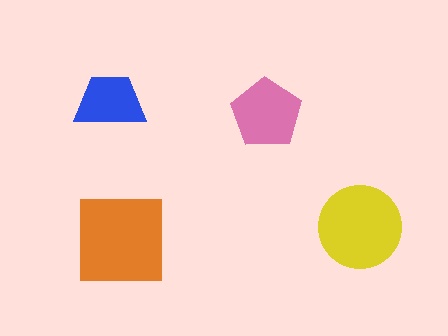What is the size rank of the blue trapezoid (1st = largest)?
4th.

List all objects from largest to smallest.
The orange square, the yellow circle, the pink pentagon, the blue trapezoid.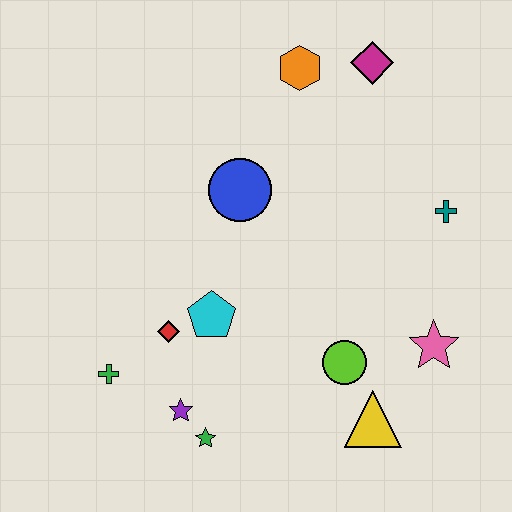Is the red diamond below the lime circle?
No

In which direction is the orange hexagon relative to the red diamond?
The orange hexagon is above the red diamond.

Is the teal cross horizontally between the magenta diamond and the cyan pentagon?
No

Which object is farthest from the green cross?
The magenta diamond is farthest from the green cross.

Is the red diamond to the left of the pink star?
Yes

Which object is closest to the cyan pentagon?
The red diamond is closest to the cyan pentagon.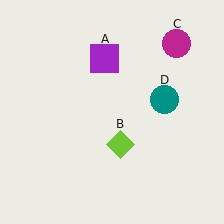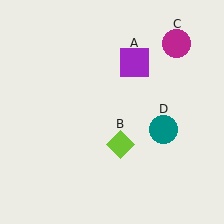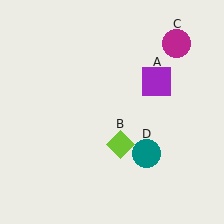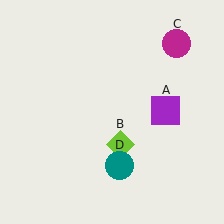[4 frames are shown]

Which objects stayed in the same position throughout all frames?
Lime diamond (object B) and magenta circle (object C) remained stationary.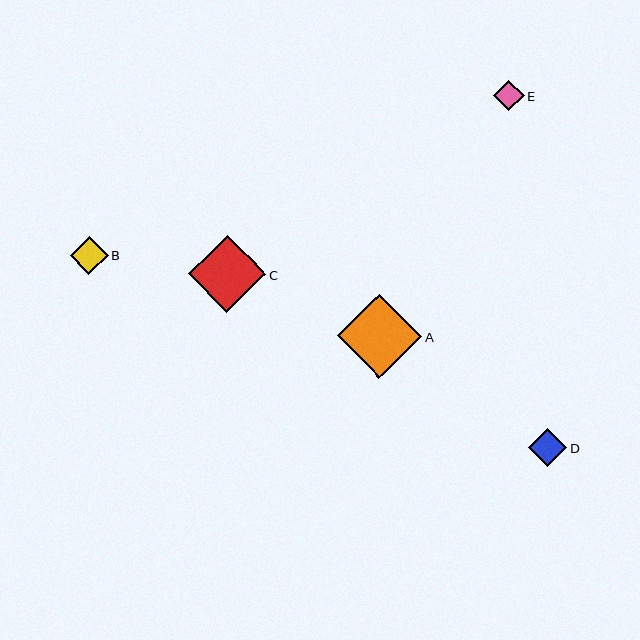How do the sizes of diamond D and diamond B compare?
Diamond D and diamond B are approximately the same size.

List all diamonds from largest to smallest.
From largest to smallest: A, C, D, B, E.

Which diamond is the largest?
Diamond A is the largest with a size of approximately 84 pixels.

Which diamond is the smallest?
Diamond E is the smallest with a size of approximately 30 pixels.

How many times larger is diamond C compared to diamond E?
Diamond C is approximately 2.5 times the size of diamond E.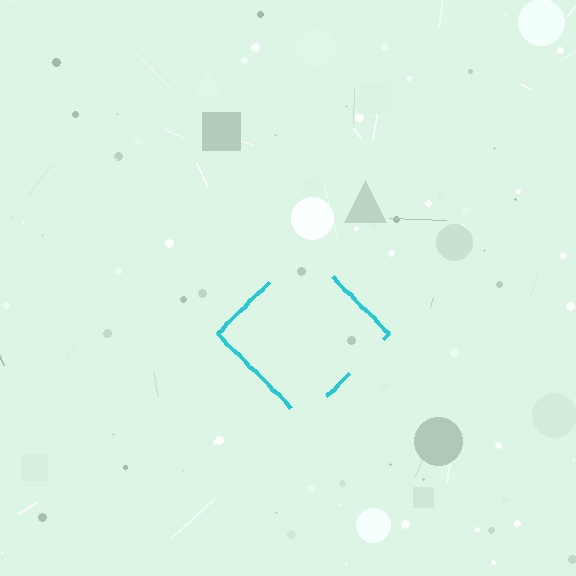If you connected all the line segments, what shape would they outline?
They would outline a diamond.